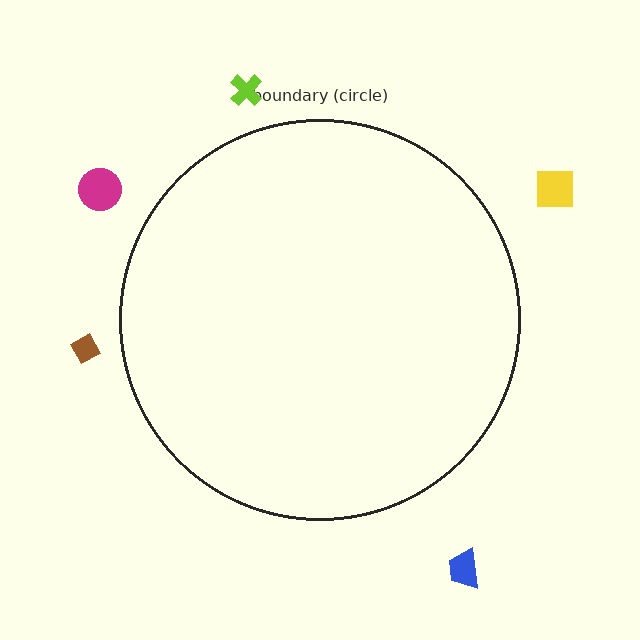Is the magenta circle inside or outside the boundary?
Outside.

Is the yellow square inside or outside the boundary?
Outside.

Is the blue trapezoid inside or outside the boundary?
Outside.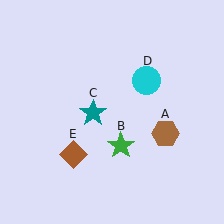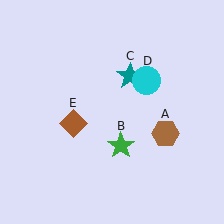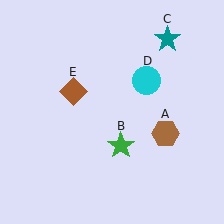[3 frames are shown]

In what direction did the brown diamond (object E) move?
The brown diamond (object E) moved up.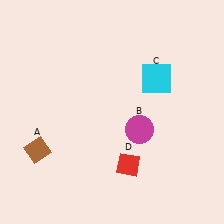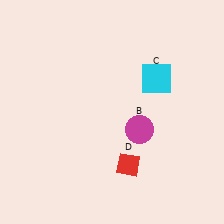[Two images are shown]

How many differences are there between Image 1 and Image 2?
There is 1 difference between the two images.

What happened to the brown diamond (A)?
The brown diamond (A) was removed in Image 2. It was in the bottom-left area of Image 1.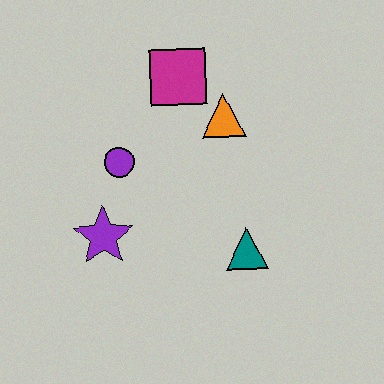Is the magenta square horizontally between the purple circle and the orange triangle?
Yes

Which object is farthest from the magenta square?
The teal triangle is farthest from the magenta square.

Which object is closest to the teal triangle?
The orange triangle is closest to the teal triangle.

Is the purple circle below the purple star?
No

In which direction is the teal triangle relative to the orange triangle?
The teal triangle is below the orange triangle.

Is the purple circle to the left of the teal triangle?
Yes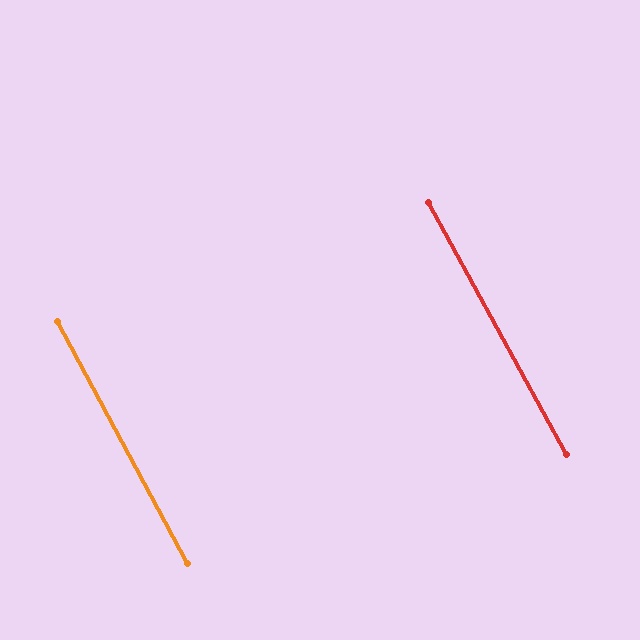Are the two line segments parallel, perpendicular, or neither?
Parallel — their directions differ by only 0.5°.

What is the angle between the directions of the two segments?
Approximately 1 degree.